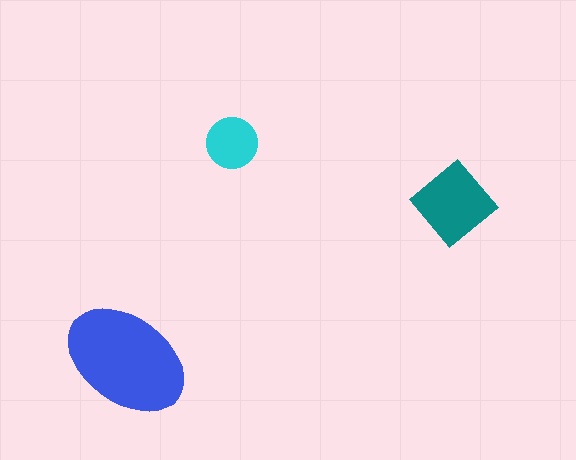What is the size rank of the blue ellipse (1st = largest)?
1st.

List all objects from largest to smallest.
The blue ellipse, the teal diamond, the cyan circle.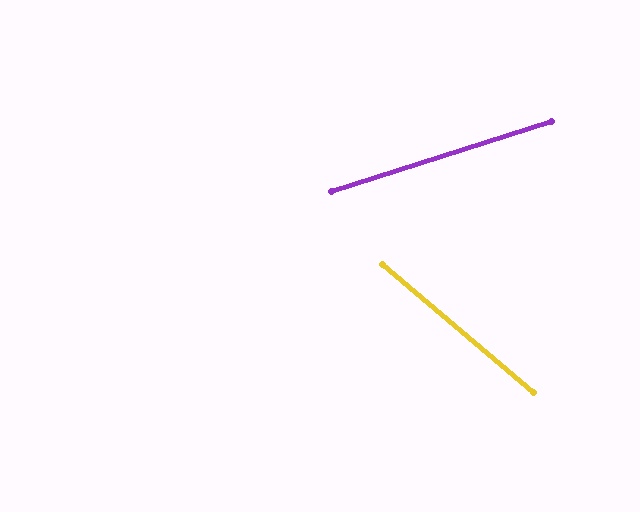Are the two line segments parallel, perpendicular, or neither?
Neither parallel nor perpendicular — they differ by about 58°.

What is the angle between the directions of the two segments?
Approximately 58 degrees.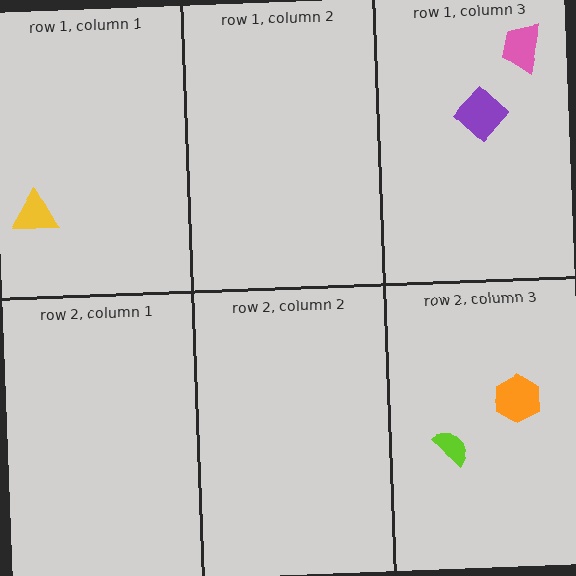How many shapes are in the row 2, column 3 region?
2.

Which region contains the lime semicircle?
The row 2, column 3 region.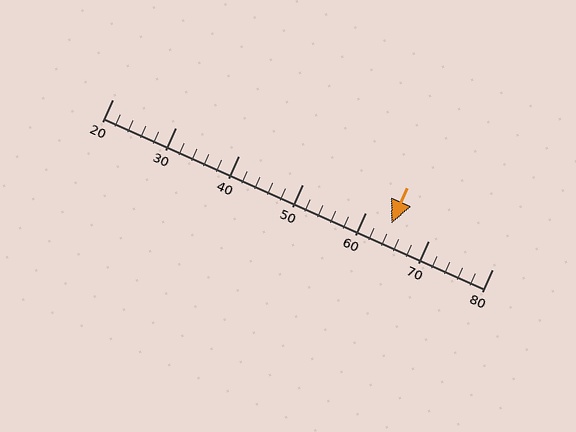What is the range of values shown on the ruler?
The ruler shows values from 20 to 80.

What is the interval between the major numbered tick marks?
The major tick marks are spaced 10 units apart.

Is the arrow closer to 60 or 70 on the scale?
The arrow is closer to 60.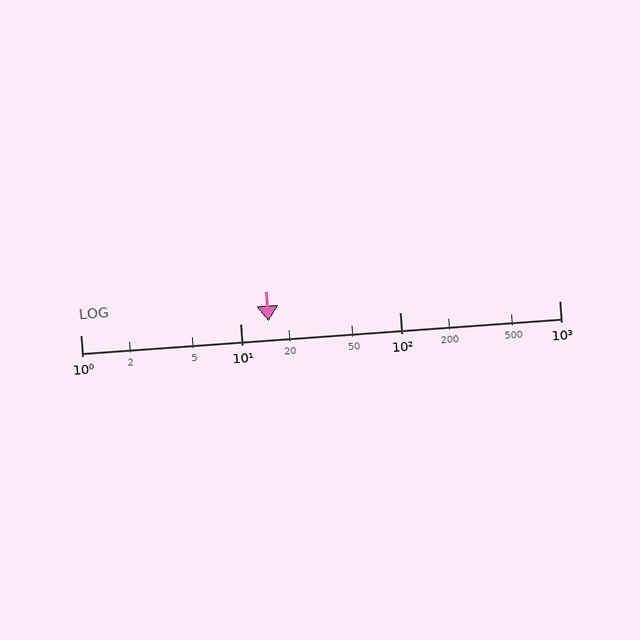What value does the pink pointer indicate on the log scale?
The pointer indicates approximately 15.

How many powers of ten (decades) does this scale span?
The scale spans 3 decades, from 1 to 1000.